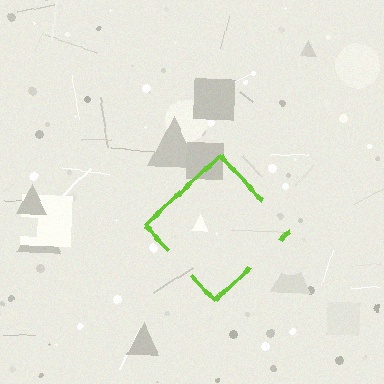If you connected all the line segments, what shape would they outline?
They would outline a diamond.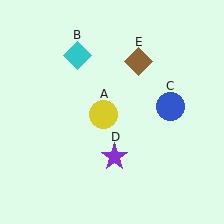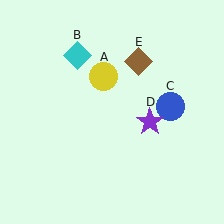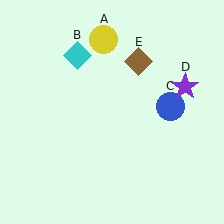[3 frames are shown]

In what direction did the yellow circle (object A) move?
The yellow circle (object A) moved up.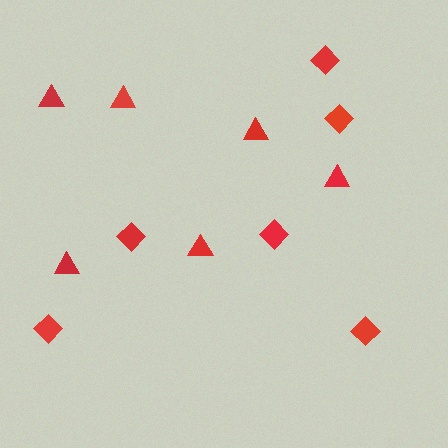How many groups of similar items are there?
There are 2 groups: one group of triangles (6) and one group of diamonds (6).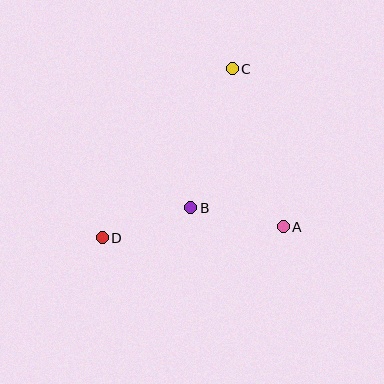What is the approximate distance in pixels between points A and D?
The distance between A and D is approximately 181 pixels.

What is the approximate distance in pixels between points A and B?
The distance between A and B is approximately 94 pixels.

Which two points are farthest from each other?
Points C and D are farthest from each other.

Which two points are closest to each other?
Points B and D are closest to each other.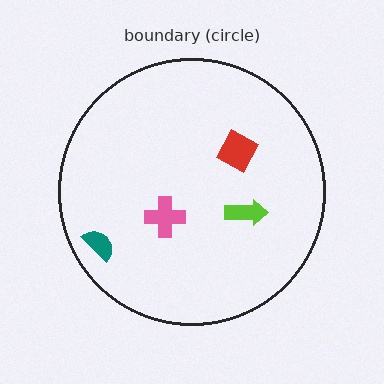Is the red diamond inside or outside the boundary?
Inside.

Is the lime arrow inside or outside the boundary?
Inside.